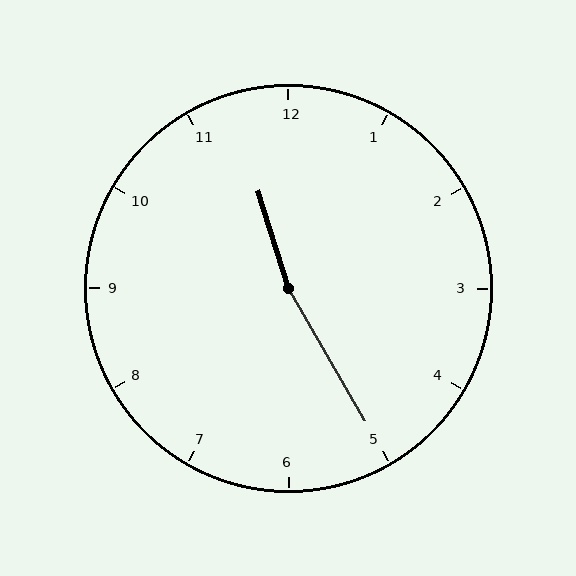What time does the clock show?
11:25.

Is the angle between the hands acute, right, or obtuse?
It is obtuse.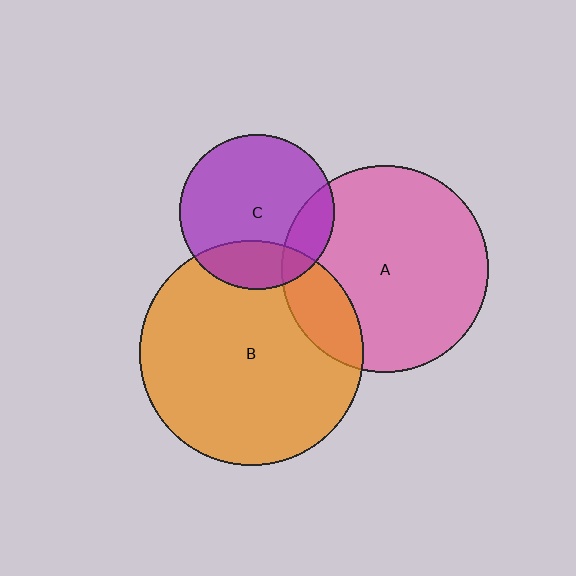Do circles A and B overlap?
Yes.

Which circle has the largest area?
Circle B (orange).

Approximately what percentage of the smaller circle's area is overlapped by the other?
Approximately 15%.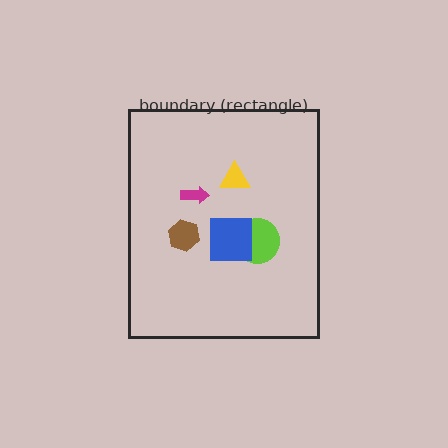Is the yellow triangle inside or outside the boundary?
Inside.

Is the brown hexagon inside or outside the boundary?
Inside.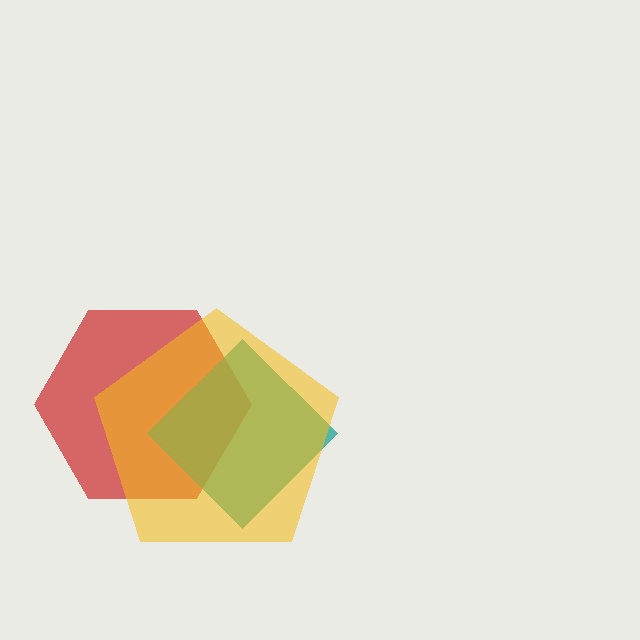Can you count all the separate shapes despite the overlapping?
Yes, there are 3 separate shapes.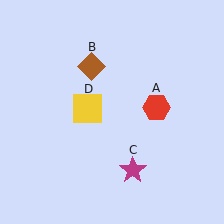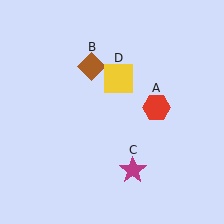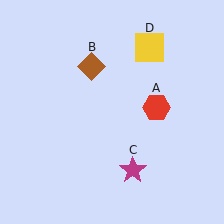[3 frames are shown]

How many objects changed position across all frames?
1 object changed position: yellow square (object D).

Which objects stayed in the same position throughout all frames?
Red hexagon (object A) and brown diamond (object B) and magenta star (object C) remained stationary.